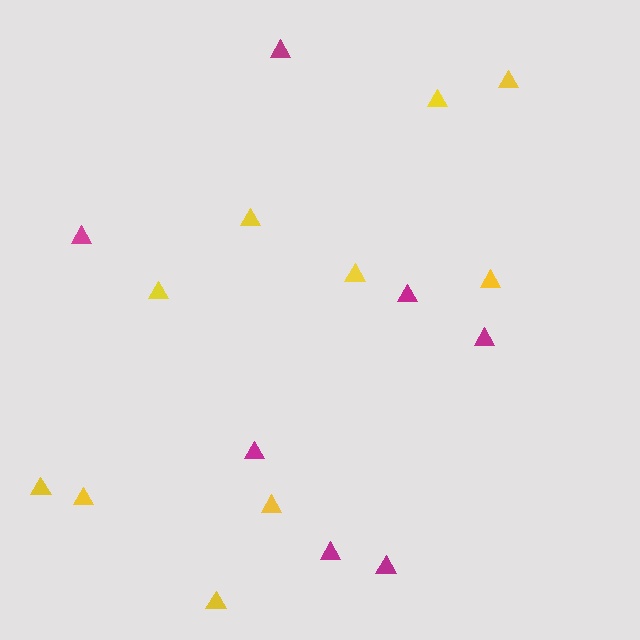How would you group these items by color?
There are 2 groups: one group of yellow triangles (10) and one group of magenta triangles (7).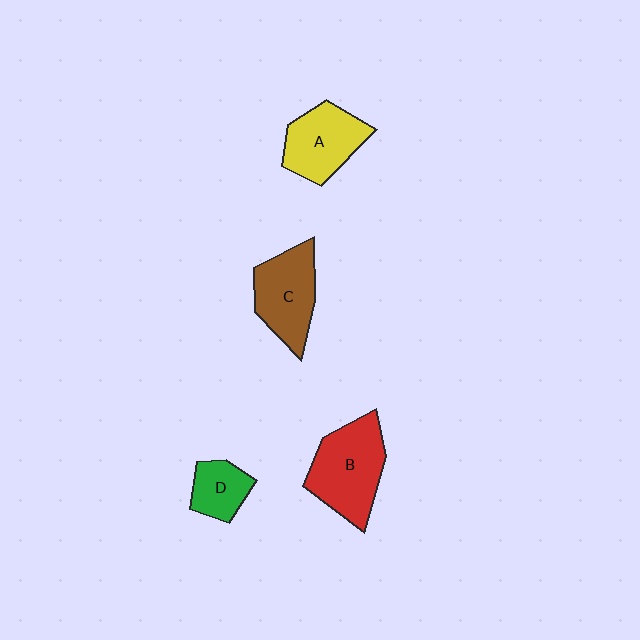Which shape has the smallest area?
Shape D (green).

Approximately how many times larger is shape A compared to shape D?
Approximately 1.6 times.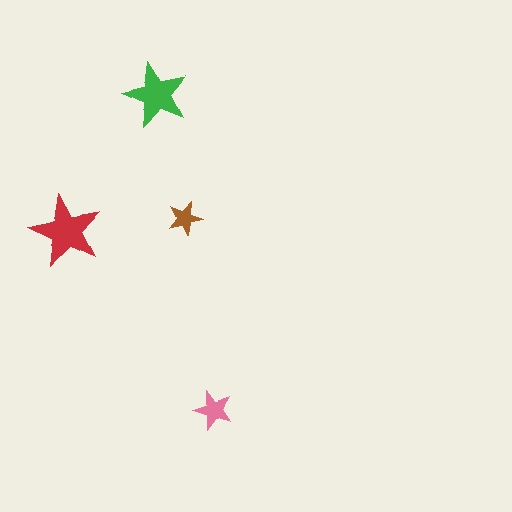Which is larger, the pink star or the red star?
The red one.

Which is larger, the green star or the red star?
The red one.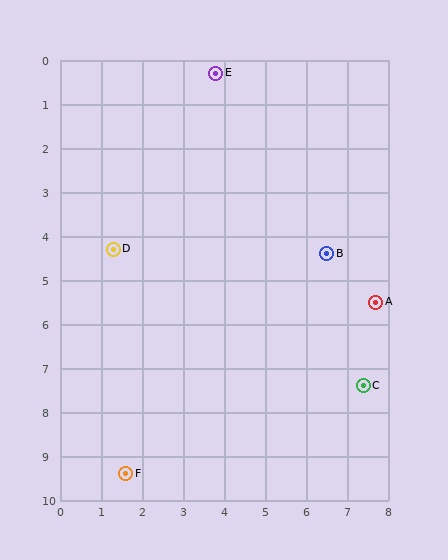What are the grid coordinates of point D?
Point D is at approximately (1.3, 4.3).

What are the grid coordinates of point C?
Point C is at approximately (7.4, 7.4).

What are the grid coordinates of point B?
Point B is at approximately (6.5, 4.4).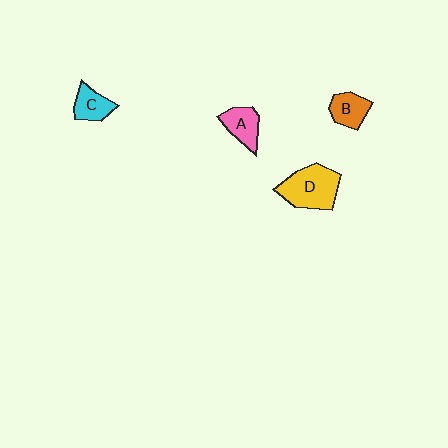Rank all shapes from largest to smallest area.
From largest to smallest: D (yellow), A (pink), B (orange), C (cyan).